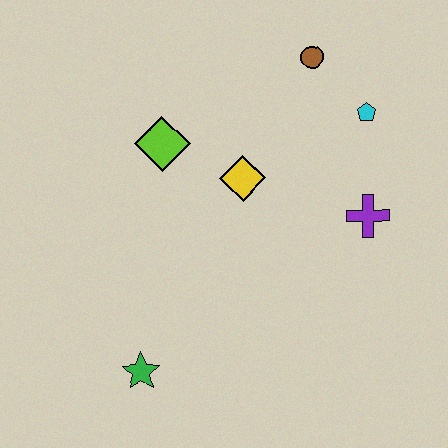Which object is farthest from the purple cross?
The green star is farthest from the purple cross.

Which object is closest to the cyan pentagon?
The brown circle is closest to the cyan pentagon.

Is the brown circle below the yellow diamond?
No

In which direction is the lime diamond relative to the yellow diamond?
The lime diamond is to the left of the yellow diamond.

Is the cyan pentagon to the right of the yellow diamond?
Yes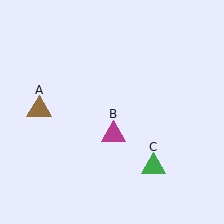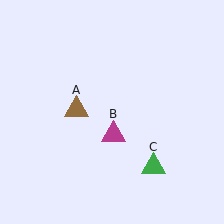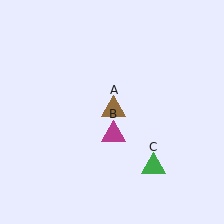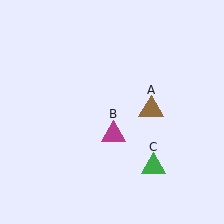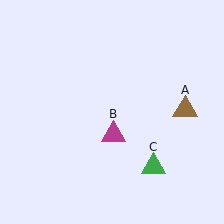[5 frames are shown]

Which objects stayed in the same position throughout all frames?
Magenta triangle (object B) and green triangle (object C) remained stationary.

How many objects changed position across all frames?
1 object changed position: brown triangle (object A).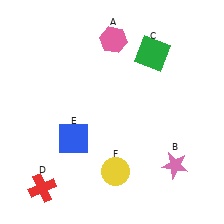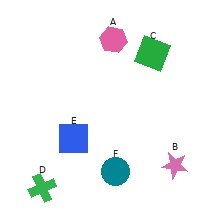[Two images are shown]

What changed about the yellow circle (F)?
In Image 1, F is yellow. In Image 2, it changed to teal.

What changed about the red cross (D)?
In Image 1, D is red. In Image 2, it changed to green.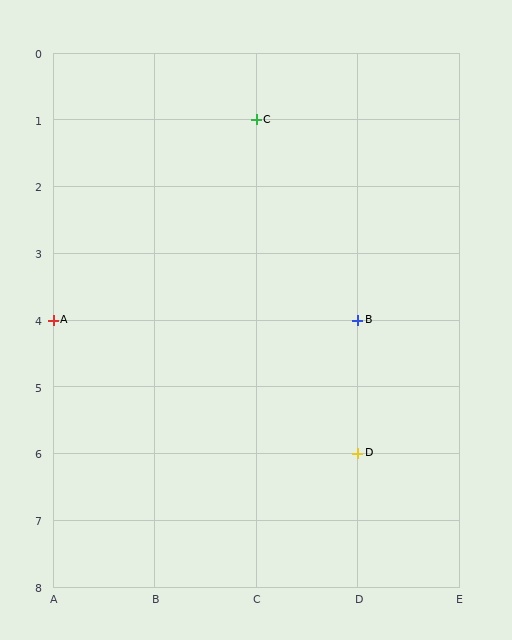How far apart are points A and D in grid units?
Points A and D are 3 columns and 2 rows apart (about 3.6 grid units diagonally).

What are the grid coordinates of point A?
Point A is at grid coordinates (A, 4).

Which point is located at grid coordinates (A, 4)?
Point A is at (A, 4).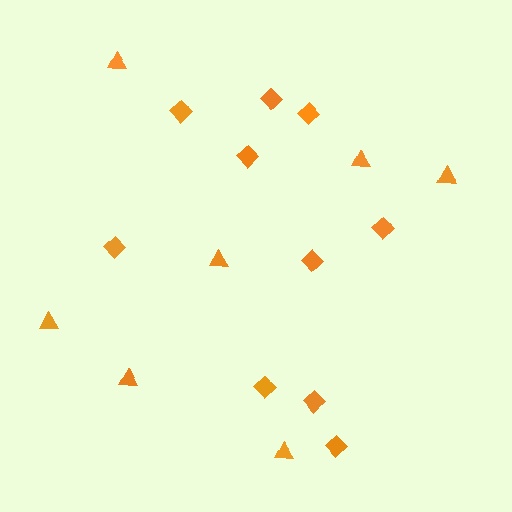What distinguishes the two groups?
There are 2 groups: one group of diamonds (10) and one group of triangles (7).